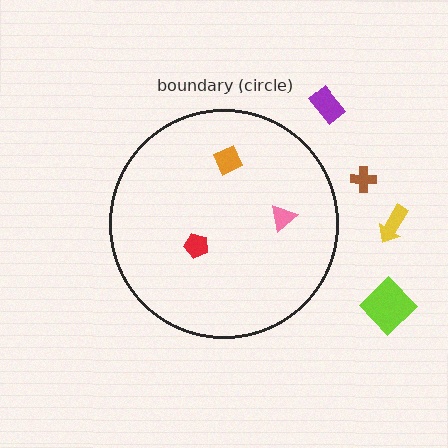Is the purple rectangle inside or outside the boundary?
Outside.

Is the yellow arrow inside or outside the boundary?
Outside.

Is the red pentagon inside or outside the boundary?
Inside.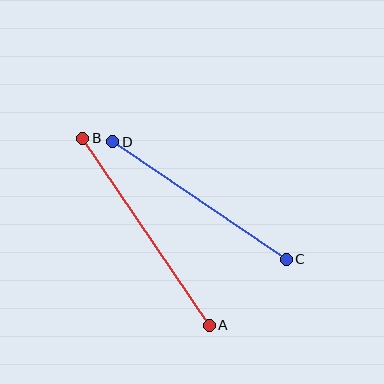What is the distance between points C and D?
The distance is approximately 210 pixels.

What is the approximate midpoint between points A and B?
The midpoint is at approximately (146, 232) pixels.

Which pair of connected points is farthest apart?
Points A and B are farthest apart.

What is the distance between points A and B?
The distance is approximately 226 pixels.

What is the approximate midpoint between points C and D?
The midpoint is at approximately (199, 201) pixels.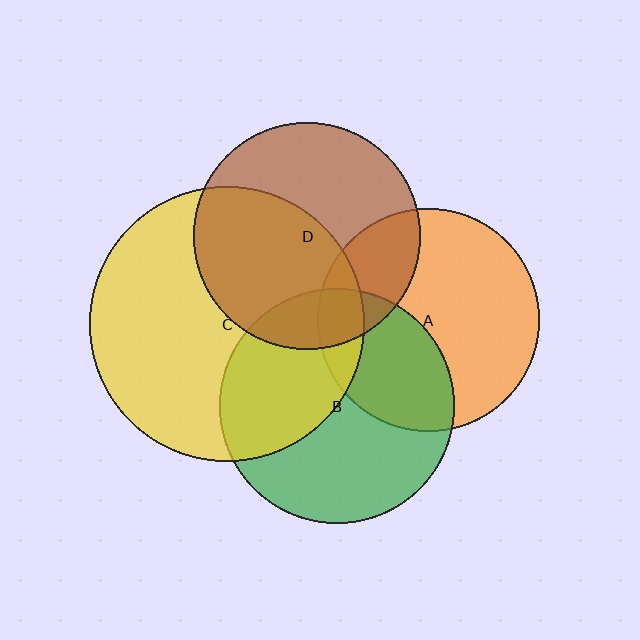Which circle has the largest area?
Circle C (yellow).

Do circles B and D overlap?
Yes.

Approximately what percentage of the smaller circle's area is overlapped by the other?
Approximately 15%.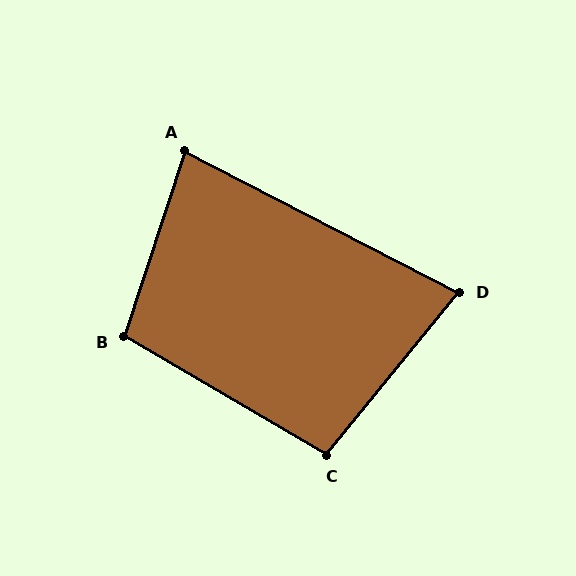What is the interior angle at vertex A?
Approximately 81 degrees (acute).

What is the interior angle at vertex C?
Approximately 99 degrees (obtuse).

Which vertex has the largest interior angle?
B, at approximately 102 degrees.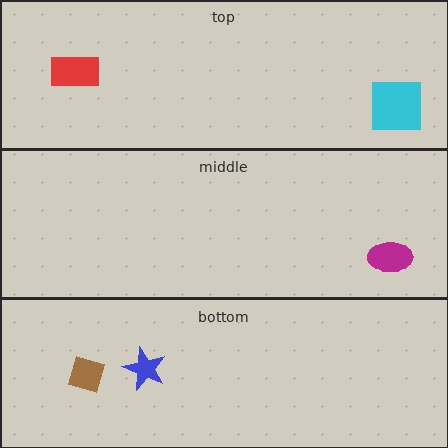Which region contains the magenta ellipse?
The middle region.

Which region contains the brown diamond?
The bottom region.